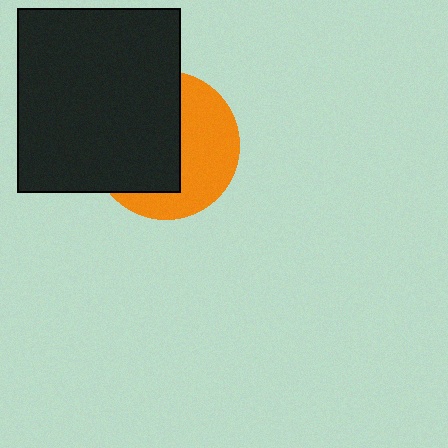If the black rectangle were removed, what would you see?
You would see the complete orange circle.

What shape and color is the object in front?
The object in front is a black rectangle.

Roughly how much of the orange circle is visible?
A small part of it is visible (roughly 45%).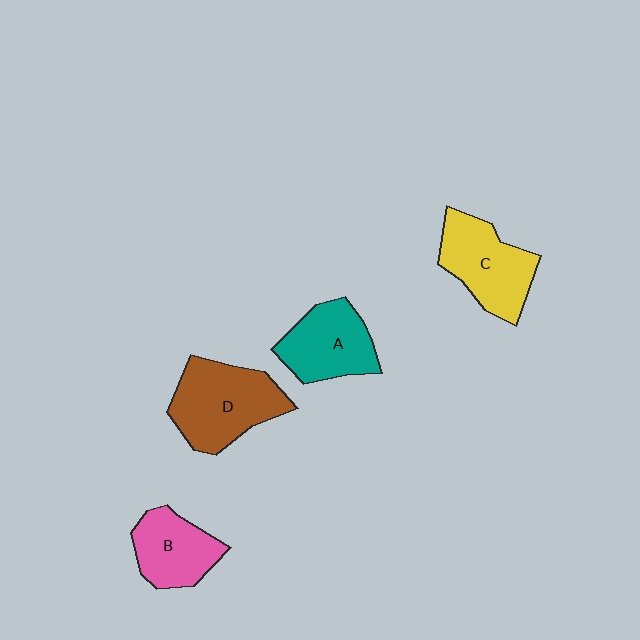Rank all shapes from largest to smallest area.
From largest to smallest: D (brown), C (yellow), A (teal), B (pink).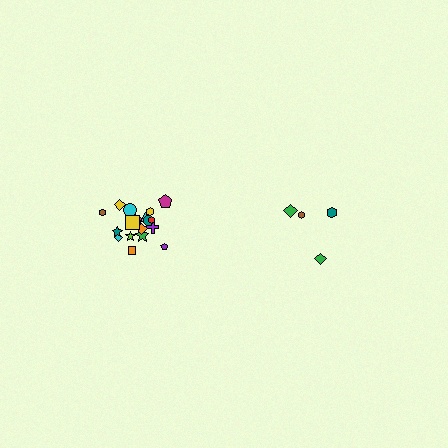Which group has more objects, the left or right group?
The left group.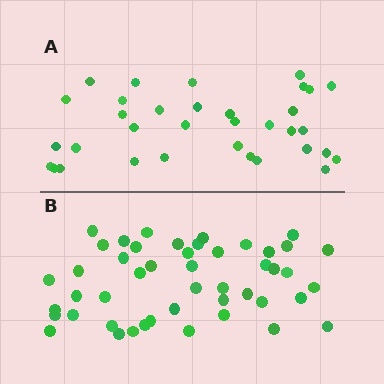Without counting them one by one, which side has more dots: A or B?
Region B (the bottom region) has more dots.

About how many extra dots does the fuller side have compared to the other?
Region B has approximately 15 more dots than region A.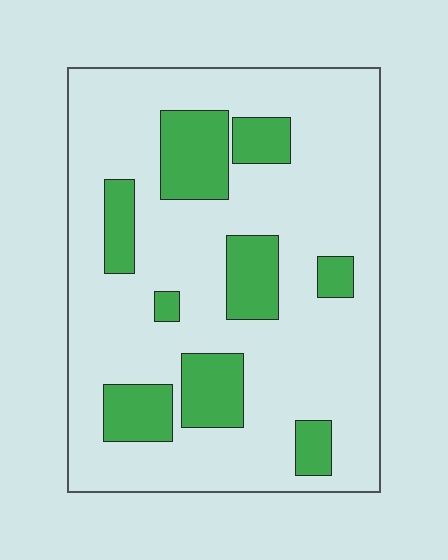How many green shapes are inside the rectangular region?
9.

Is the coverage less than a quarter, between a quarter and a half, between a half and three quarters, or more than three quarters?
Less than a quarter.